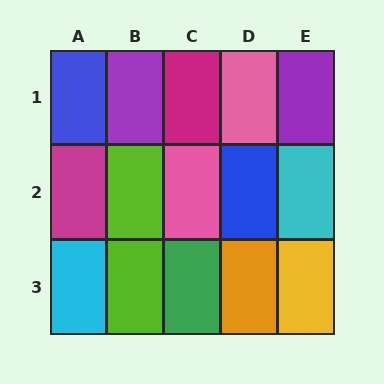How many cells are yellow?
1 cell is yellow.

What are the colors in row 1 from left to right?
Blue, purple, magenta, pink, purple.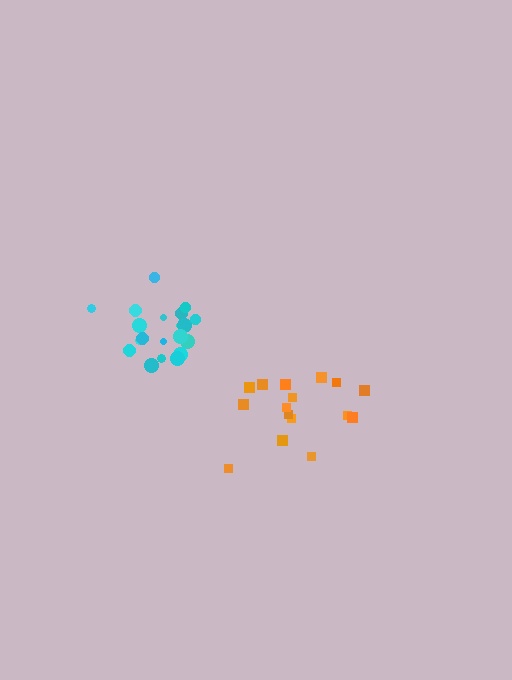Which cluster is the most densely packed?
Cyan.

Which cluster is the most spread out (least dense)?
Orange.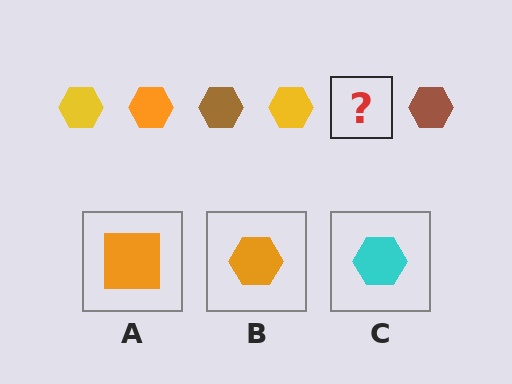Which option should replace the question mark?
Option B.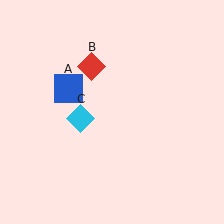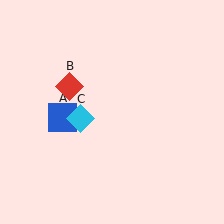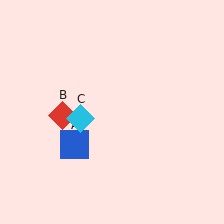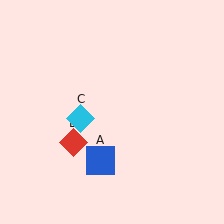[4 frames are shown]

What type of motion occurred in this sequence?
The blue square (object A), red diamond (object B) rotated counterclockwise around the center of the scene.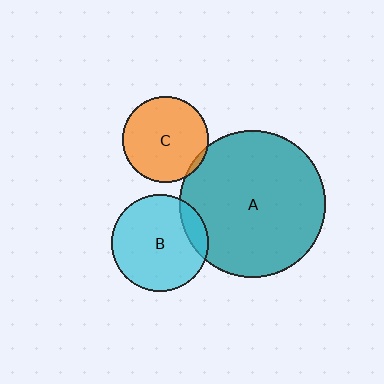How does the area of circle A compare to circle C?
Approximately 2.9 times.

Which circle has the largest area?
Circle A (teal).